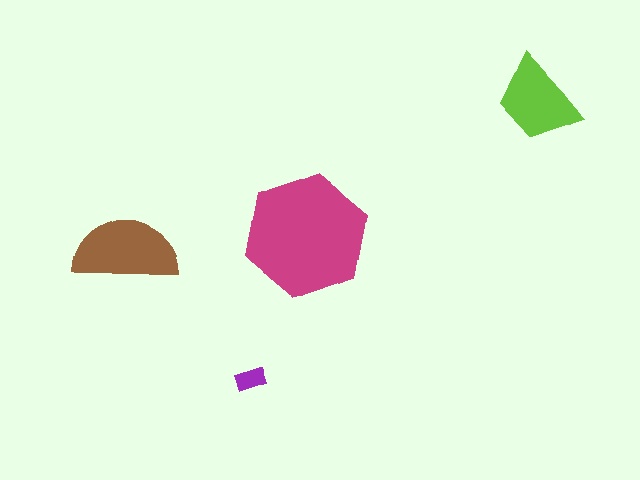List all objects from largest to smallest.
The magenta hexagon, the brown semicircle, the lime trapezoid, the purple rectangle.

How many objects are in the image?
There are 4 objects in the image.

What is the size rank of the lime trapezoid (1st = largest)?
3rd.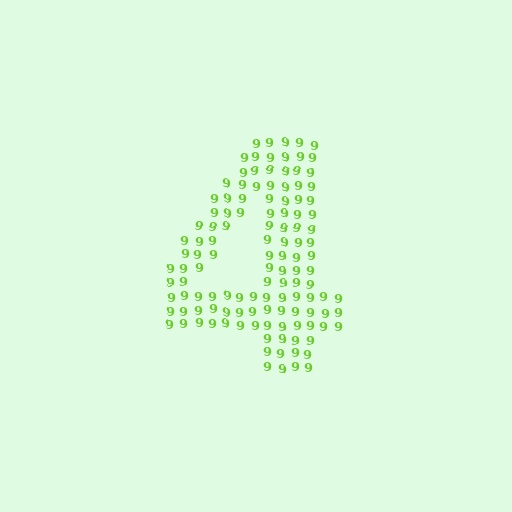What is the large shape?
The large shape is the digit 4.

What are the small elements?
The small elements are digit 9's.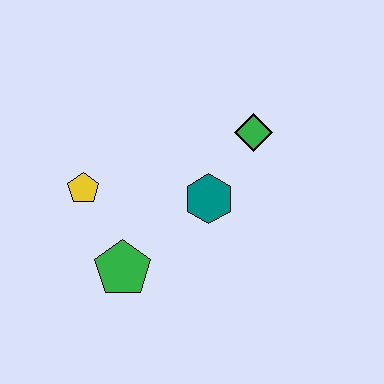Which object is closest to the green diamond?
The teal hexagon is closest to the green diamond.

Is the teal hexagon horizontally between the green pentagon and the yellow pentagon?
No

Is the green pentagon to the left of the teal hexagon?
Yes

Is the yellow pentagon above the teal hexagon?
Yes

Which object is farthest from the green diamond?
The green pentagon is farthest from the green diamond.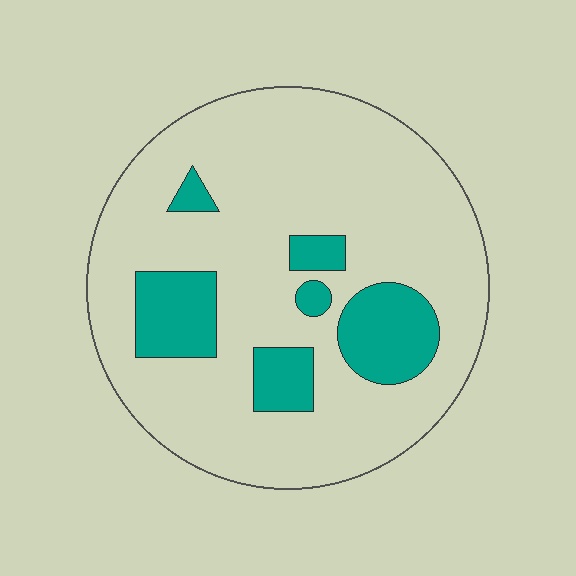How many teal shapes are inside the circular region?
6.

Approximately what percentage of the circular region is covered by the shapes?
Approximately 20%.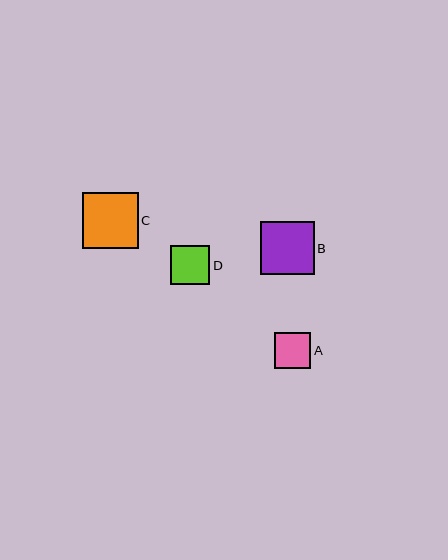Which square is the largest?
Square C is the largest with a size of approximately 55 pixels.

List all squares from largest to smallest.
From largest to smallest: C, B, D, A.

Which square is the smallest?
Square A is the smallest with a size of approximately 37 pixels.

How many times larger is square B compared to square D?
Square B is approximately 1.4 times the size of square D.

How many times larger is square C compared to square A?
Square C is approximately 1.5 times the size of square A.